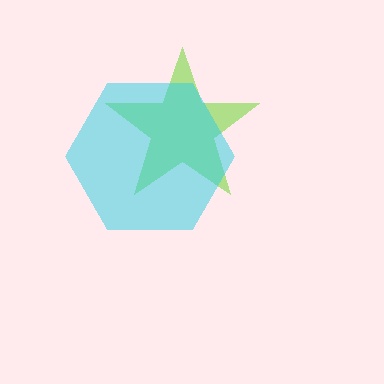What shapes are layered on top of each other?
The layered shapes are: a lime star, a cyan hexagon.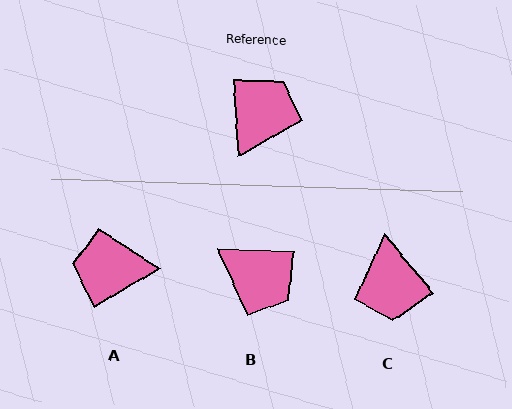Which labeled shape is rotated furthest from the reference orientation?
C, about 144 degrees away.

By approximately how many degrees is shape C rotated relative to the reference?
Approximately 144 degrees clockwise.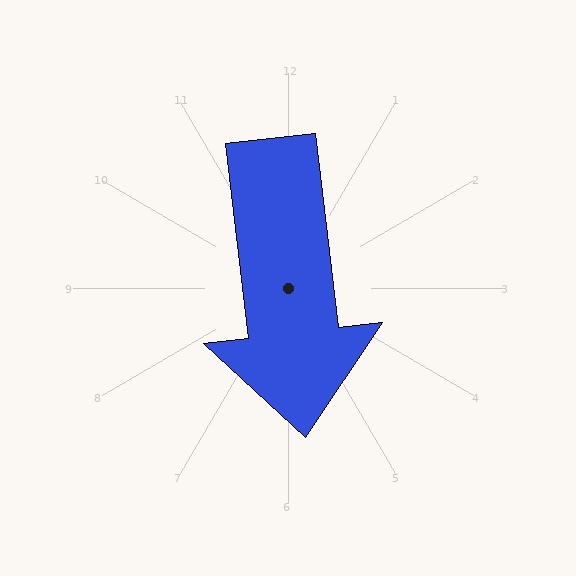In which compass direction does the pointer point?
South.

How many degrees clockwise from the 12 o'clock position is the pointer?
Approximately 173 degrees.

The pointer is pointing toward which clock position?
Roughly 6 o'clock.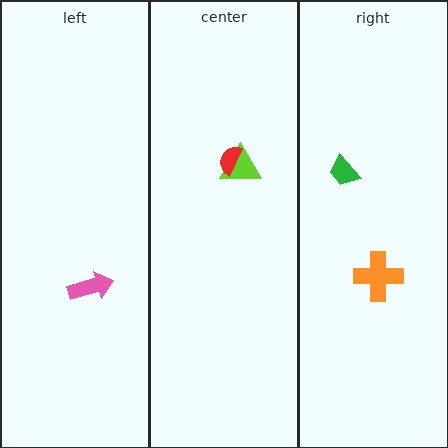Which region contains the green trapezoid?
The right region.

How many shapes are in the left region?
1.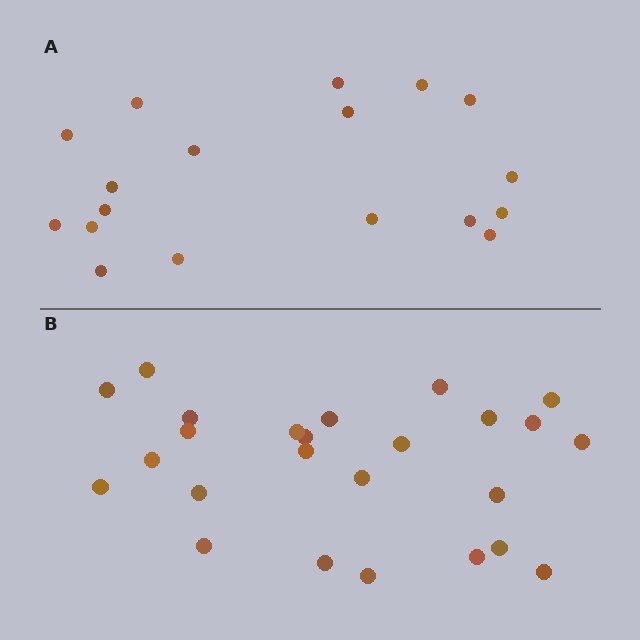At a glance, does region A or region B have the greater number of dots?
Region B (the bottom region) has more dots.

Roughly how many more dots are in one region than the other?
Region B has roughly 8 or so more dots than region A.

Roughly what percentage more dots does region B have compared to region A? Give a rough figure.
About 40% more.